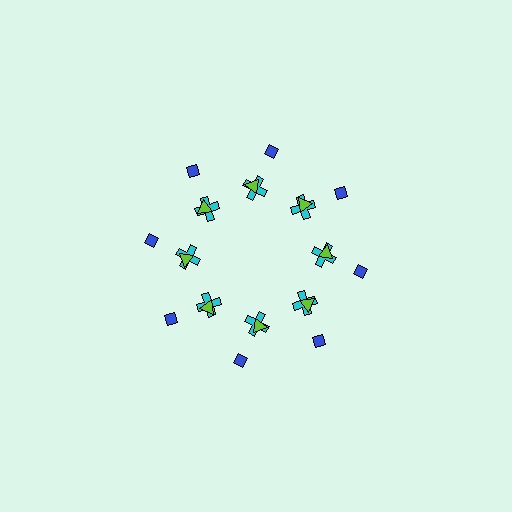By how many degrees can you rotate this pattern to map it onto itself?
The pattern maps onto itself every 45 degrees of rotation.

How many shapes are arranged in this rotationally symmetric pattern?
There are 24 shapes, arranged in 8 groups of 3.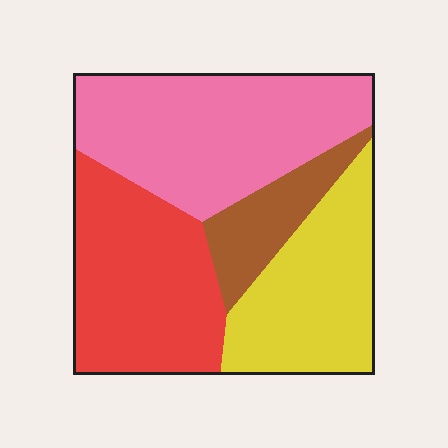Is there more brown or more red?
Red.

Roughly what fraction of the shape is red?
Red covers around 30% of the shape.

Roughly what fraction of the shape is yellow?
Yellow covers 25% of the shape.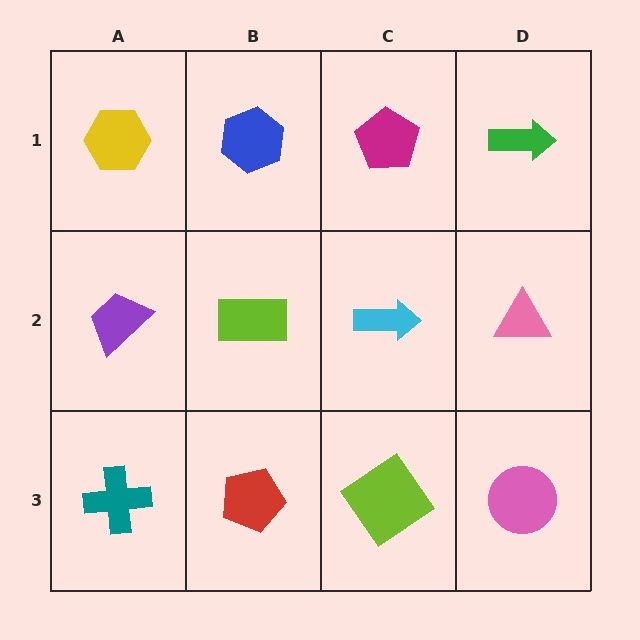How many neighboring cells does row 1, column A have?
2.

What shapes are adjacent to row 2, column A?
A yellow hexagon (row 1, column A), a teal cross (row 3, column A), a lime rectangle (row 2, column B).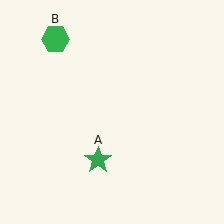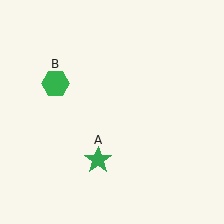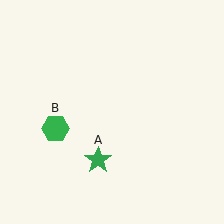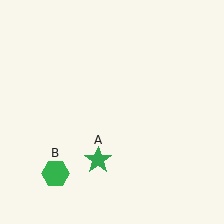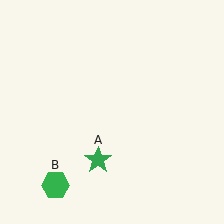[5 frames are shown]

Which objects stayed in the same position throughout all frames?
Green star (object A) remained stationary.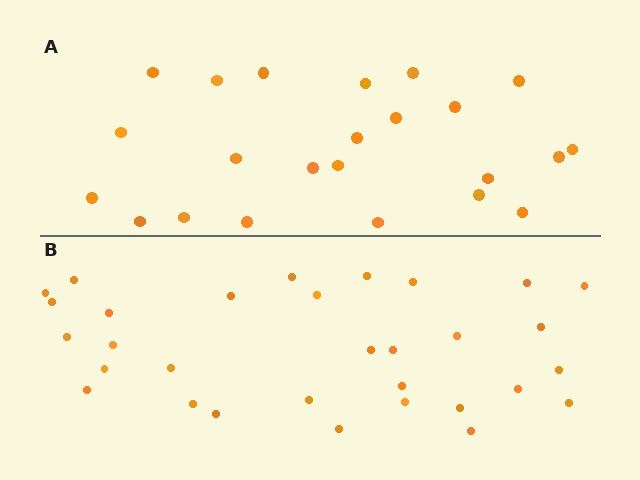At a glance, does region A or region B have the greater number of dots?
Region B (the bottom region) has more dots.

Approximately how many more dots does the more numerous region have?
Region B has roughly 8 or so more dots than region A.